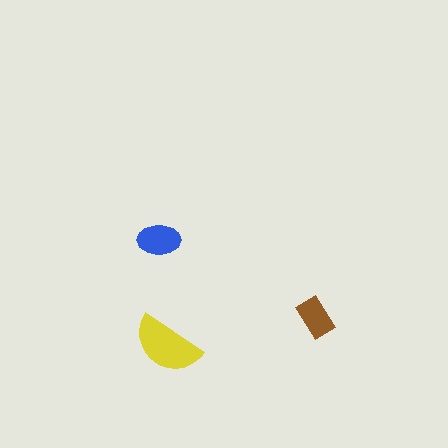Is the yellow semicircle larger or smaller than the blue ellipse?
Larger.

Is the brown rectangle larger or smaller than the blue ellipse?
Smaller.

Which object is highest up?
The blue ellipse is topmost.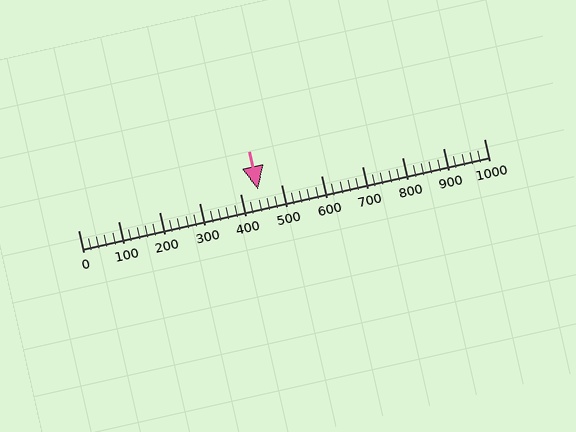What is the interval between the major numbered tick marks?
The major tick marks are spaced 100 units apart.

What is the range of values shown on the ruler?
The ruler shows values from 0 to 1000.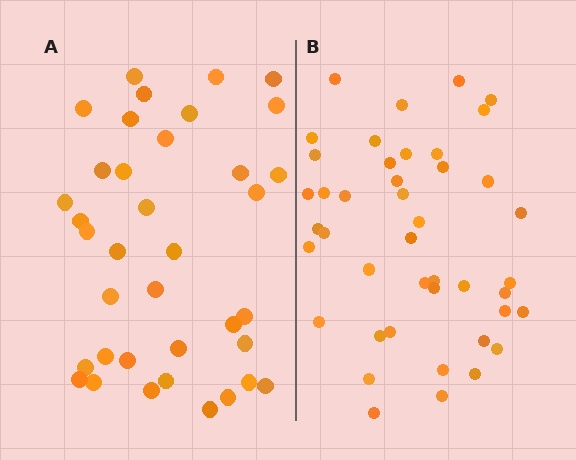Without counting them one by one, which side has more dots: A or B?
Region B (the right region) has more dots.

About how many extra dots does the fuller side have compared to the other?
Region B has about 6 more dots than region A.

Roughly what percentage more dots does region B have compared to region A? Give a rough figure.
About 15% more.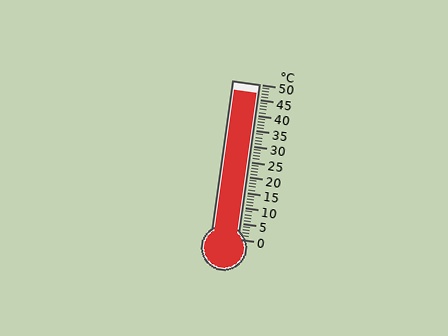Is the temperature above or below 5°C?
The temperature is above 5°C.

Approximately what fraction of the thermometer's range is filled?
The thermometer is filled to approximately 95% of its range.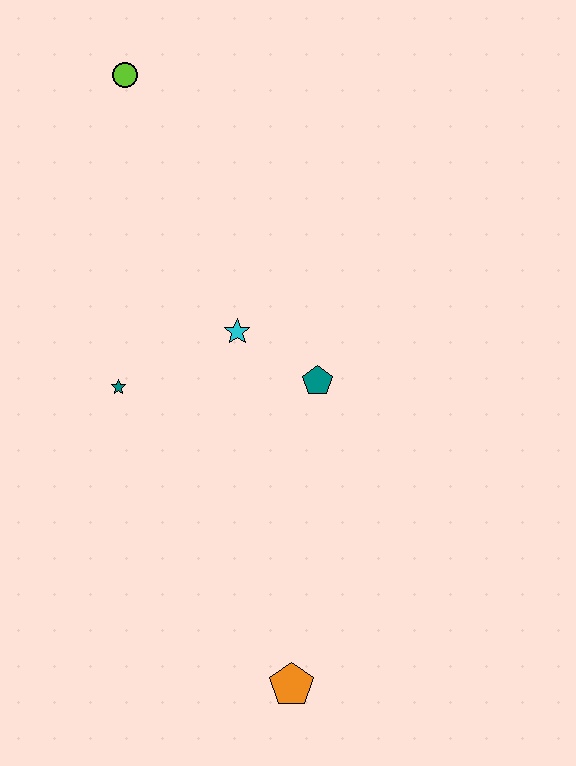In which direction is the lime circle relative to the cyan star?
The lime circle is above the cyan star.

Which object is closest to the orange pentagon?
The teal pentagon is closest to the orange pentagon.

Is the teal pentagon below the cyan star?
Yes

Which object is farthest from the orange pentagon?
The lime circle is farthest from the orange pentagon.